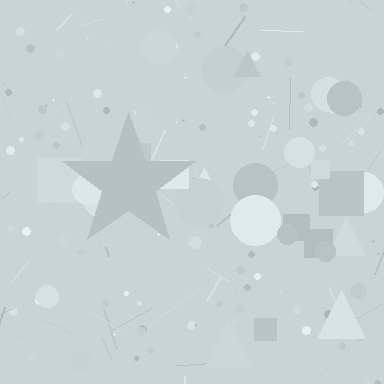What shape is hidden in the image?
A star is hidden in the image.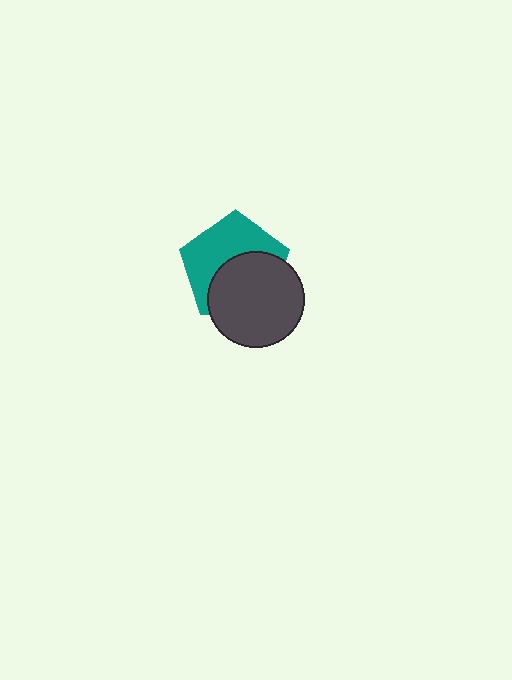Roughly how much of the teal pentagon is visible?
About half of it is visible (roughly 51%).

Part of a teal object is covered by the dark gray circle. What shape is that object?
It is a pentagon.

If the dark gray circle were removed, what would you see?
You would see the complete teal pentagon.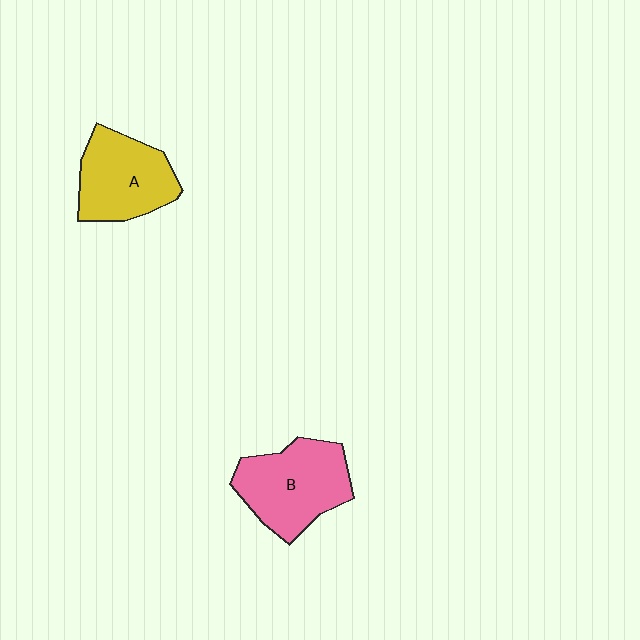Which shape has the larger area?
Shape B (pink).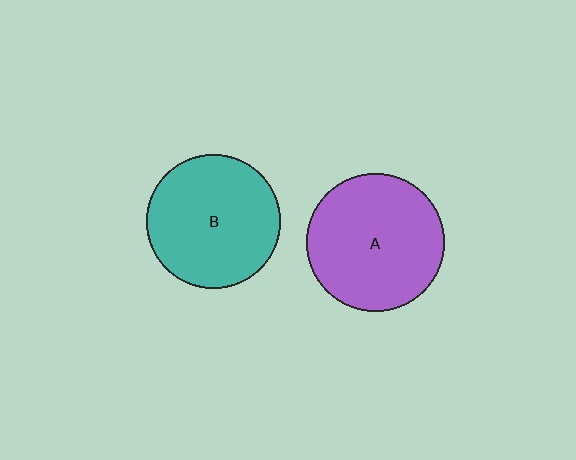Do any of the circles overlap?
No, none of the circles overlap.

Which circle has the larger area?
Circle A (purple).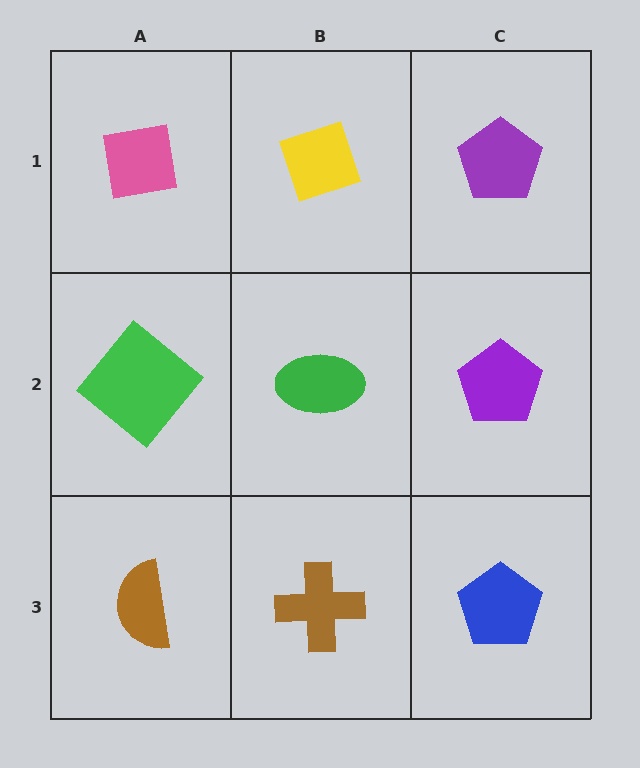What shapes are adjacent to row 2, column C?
A purple pentagon (row 1, column C), a blue pentagon (row 3, column C), a green ellipse (row 2, column B).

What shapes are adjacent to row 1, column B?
A green ellipse (row 2, column B), a pink square (row 1, column A), a purple pentagon (row 1, column C).